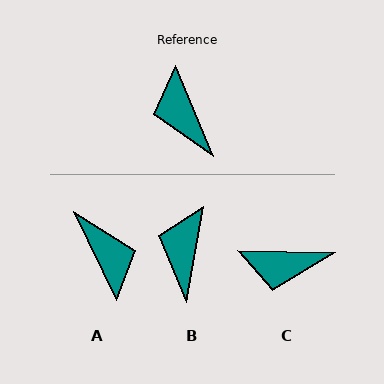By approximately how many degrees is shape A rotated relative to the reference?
Approximately 177 degrees clockwise.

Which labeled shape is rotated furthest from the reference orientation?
A, about 177 degrees away.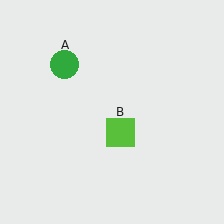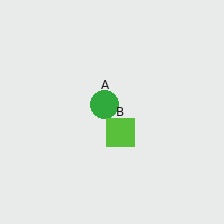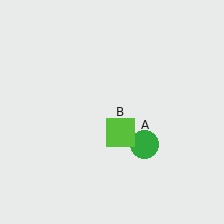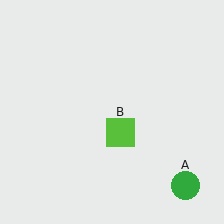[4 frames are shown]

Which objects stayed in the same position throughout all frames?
Lime square (object B) remained stationary.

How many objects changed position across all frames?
1 object changed position: green circle (object A).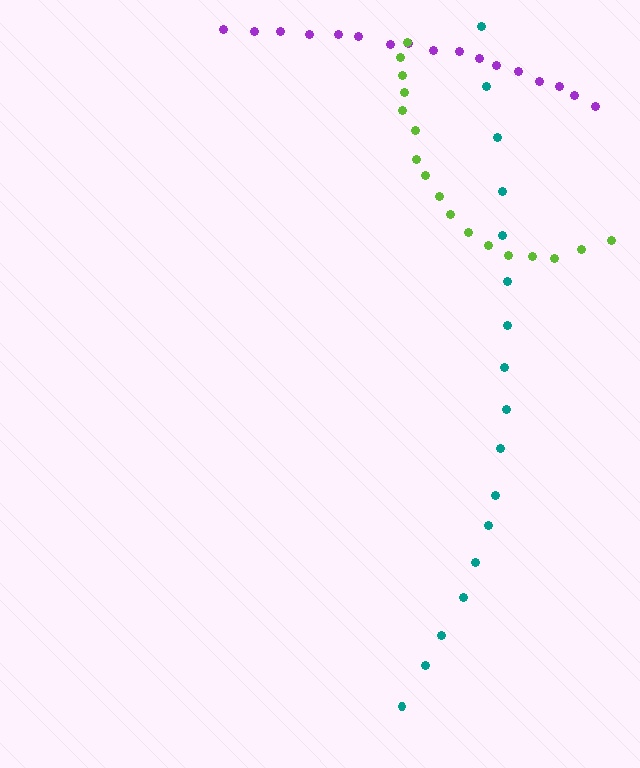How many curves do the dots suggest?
There are 3 distinct paths.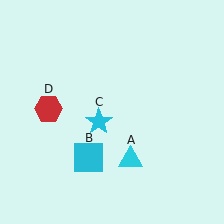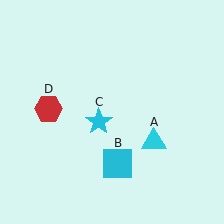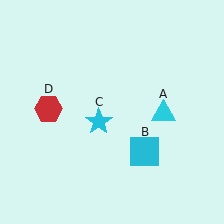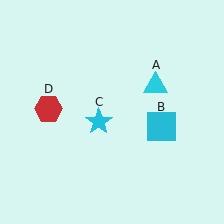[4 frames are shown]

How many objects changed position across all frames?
2 objects changed position: cyan triangle (object A), cyan square (object B).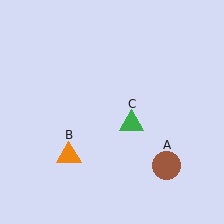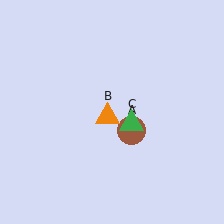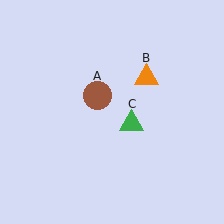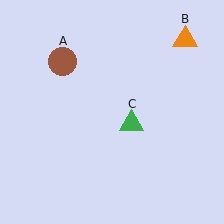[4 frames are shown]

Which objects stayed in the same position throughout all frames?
Green triangle (object C) remained stationary.